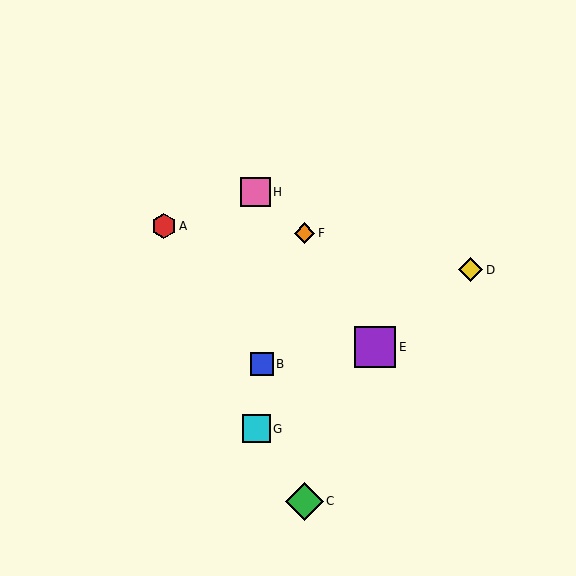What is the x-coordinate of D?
Object D is at x≈471.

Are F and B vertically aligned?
No, F is at x≈304 and B is at x≈262.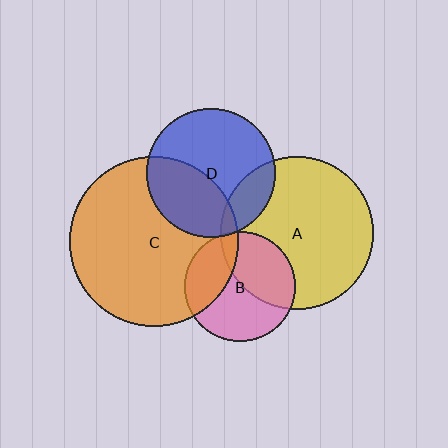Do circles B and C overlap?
Yes.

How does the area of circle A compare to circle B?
Approximately 1.9 times.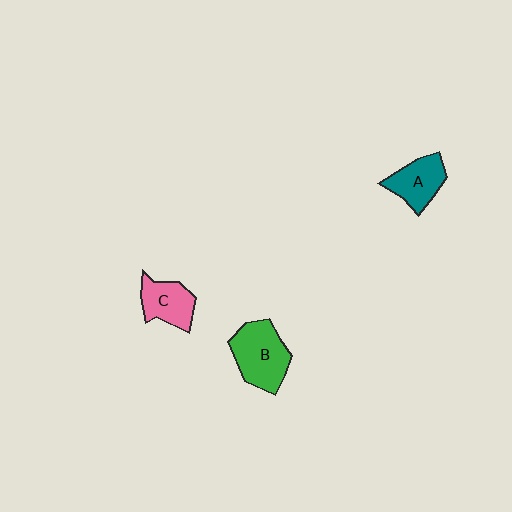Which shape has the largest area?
Shape B (green).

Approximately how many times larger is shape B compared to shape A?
Approximately 1.4 times.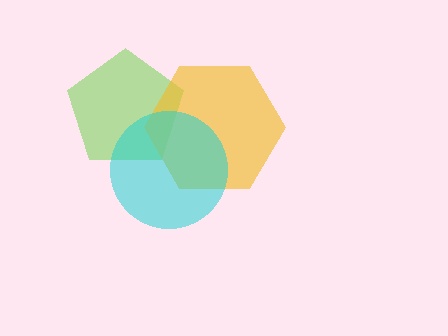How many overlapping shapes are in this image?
There are 3 overlapping shapes in the image.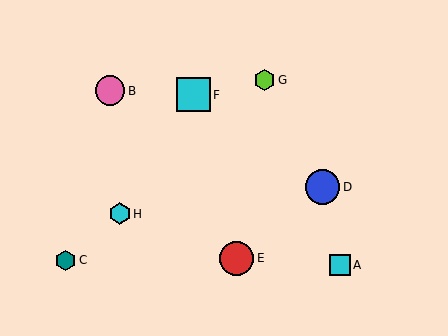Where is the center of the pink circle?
The center of the pink circle is at (110, 91).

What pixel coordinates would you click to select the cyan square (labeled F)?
Click at (193, 95) to select the cyan square F.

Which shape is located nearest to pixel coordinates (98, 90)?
The pink circle (labeled B) at (110, 91) is nearest to that location.